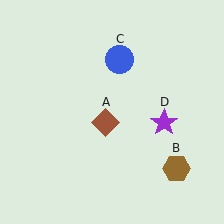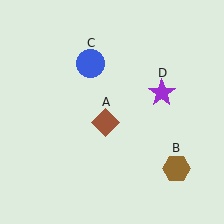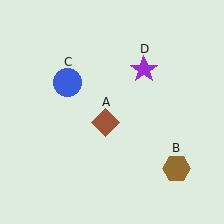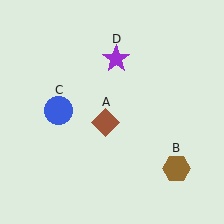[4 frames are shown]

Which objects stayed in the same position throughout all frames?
Brown diamond (object A) and brown hexagon (object B) remained stationary.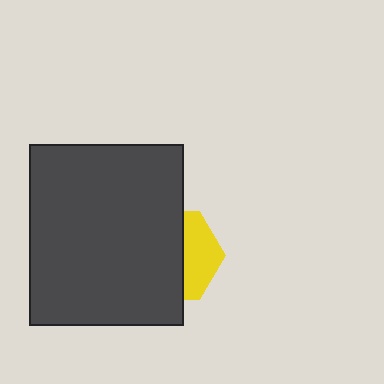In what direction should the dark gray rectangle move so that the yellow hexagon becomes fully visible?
The dark gray rectangle should move left. That is the shortest direction to clear the overlap and leave the yellow hexagon fully visible.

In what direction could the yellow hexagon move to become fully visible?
The yellow hexagon could move right. That would shift it out from behind the dark gray rectangle entirely.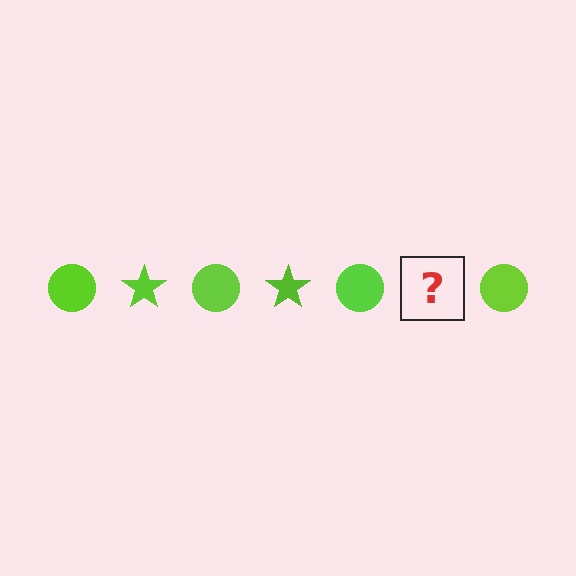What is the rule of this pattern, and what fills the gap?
The rule is that the pattern cycles through circle, star shapes in lime. The gap should be filled with a lime star.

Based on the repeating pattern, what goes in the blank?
The blank should be a lime star.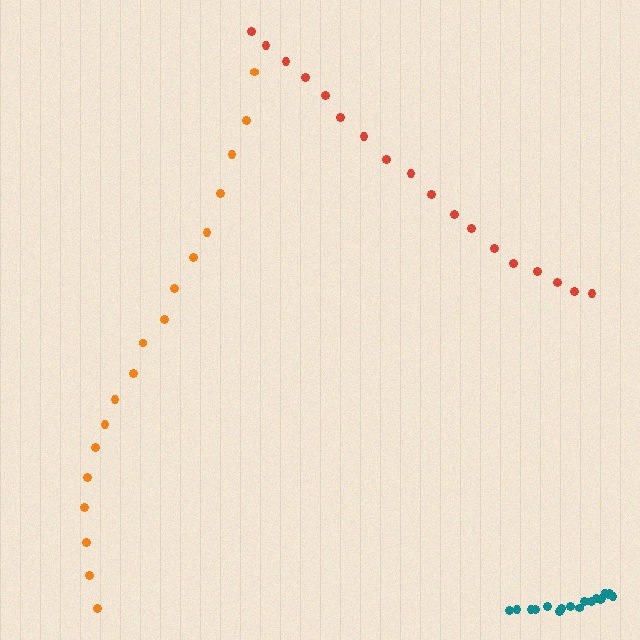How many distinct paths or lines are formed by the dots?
There are 3 distinct paths.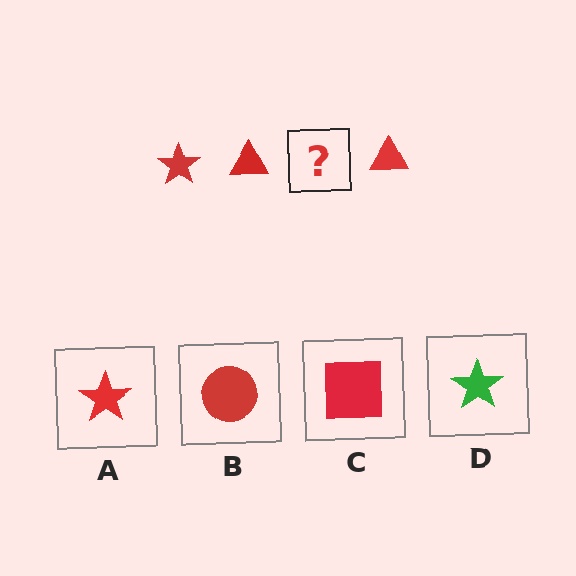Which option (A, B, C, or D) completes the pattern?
A.